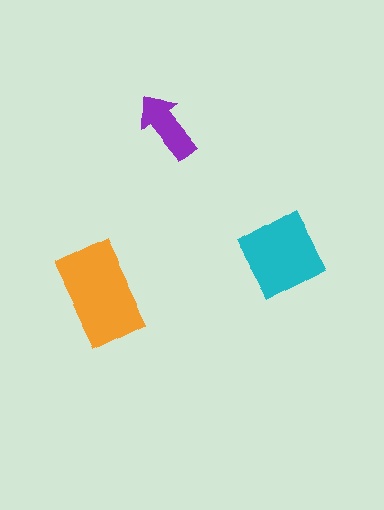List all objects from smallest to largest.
The purple arrow, the cyan diamond, the orange rectangle.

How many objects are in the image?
There are 3 objects in the image.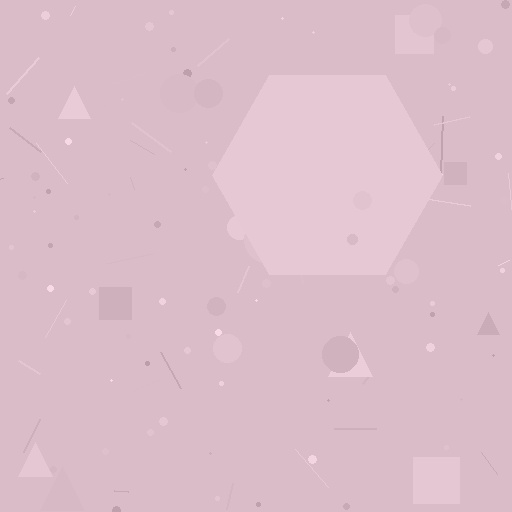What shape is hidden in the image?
A hexagon is hidden in the image.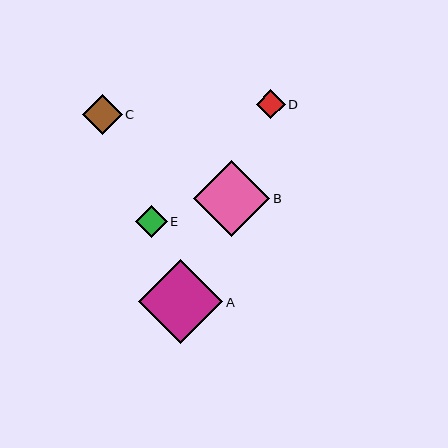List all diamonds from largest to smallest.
From largest to smallest: A, B, C, E, D.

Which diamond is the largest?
Diamond A is the largest with a size of approximately 84 pixels.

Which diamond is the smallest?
Diamond D is the smallest with a size of approximately 29 pixels.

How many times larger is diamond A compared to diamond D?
Diamond A is approximately 2.9 times the size of diamond D.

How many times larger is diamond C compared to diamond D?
Diamond C is approximately 1.4 times the size of diamond D.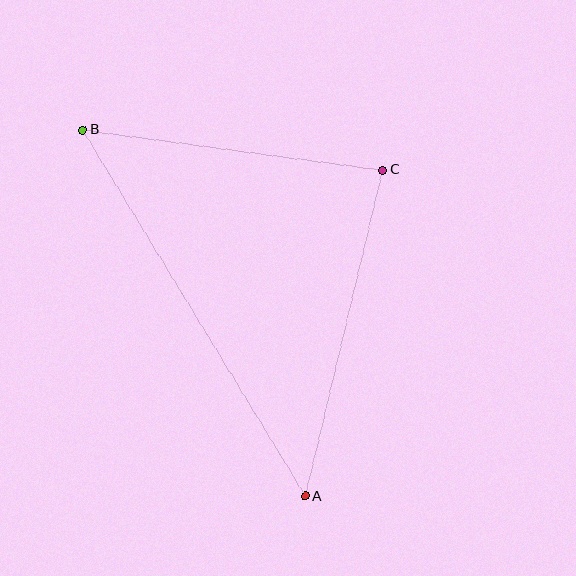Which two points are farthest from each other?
Points A and B are farthest from each other.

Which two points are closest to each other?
Points B and C are closest to each other.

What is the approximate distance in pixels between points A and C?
The distance between A and C is approximately 335 pixels.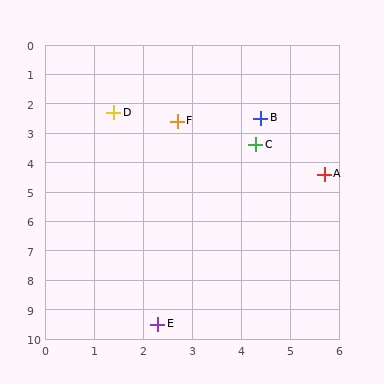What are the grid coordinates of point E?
Point E is at approximately (2.3, 9.5).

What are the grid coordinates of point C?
Point C is at approximately (4.3, 3.4).